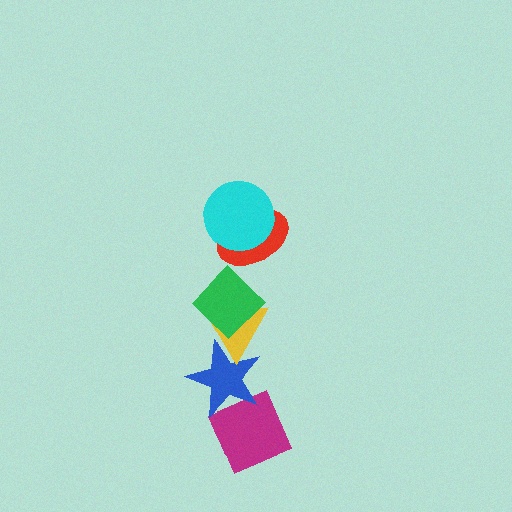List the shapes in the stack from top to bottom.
From top to bottom: the cyan circle, the red ellipse, the green diamond, the yellow triangle, the blue star, the magenta diamond.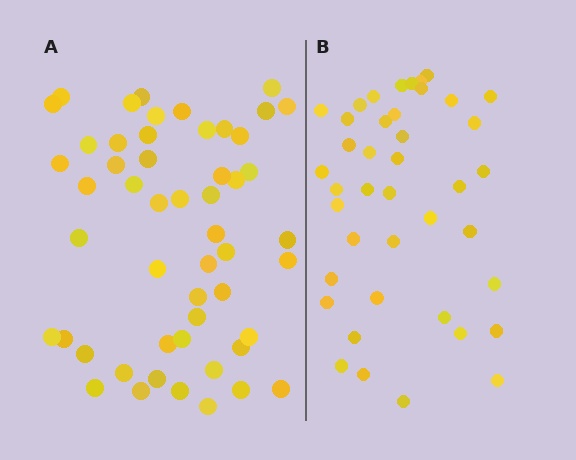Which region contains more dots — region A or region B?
Region A (the left region) has more dots.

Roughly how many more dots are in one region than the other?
Region A has roughly 12 or so more dots than region B.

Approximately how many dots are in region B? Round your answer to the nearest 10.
About 40 dots. (The exact count is 41, which rounds to 40.)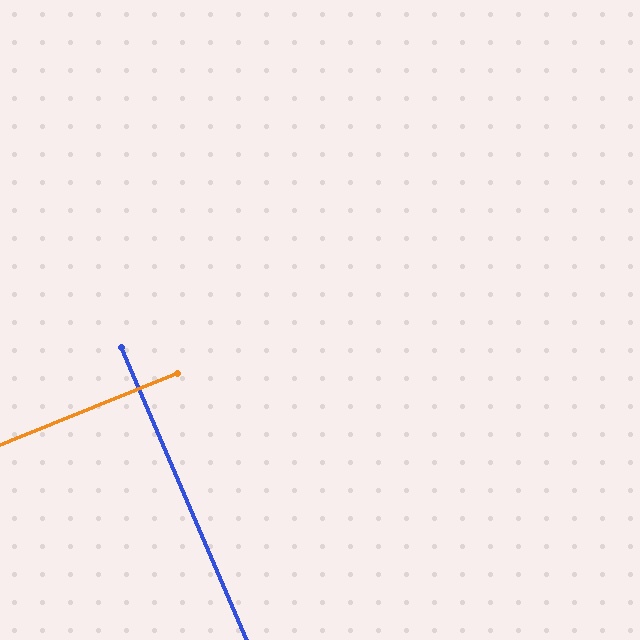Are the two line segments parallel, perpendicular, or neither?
Perpendicular — they meet at approximately 89°.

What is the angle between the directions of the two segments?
Approximately 89 degrees.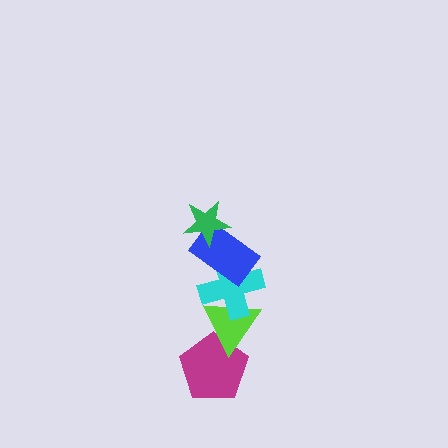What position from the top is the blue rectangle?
The blue rectangle is 2nd from the top.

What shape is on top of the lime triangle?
The cyan cross is on top of the lime triangle.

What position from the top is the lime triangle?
The lime triangle is 4th from the top.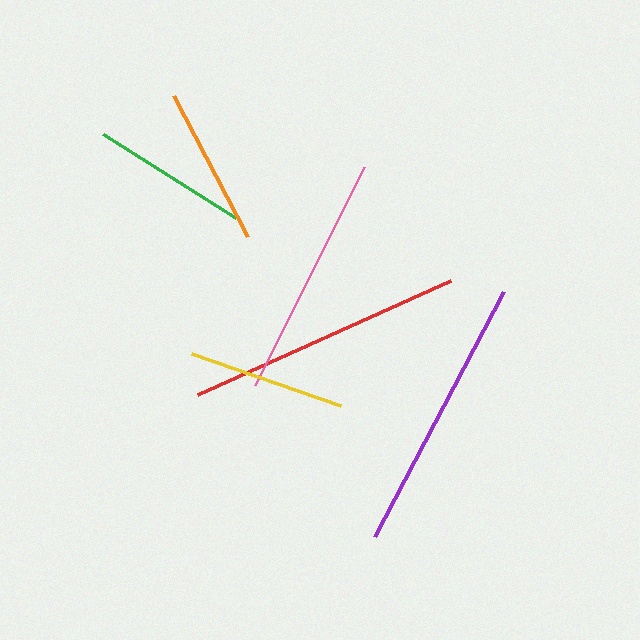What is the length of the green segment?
The green segment is approximately 157 pixels long.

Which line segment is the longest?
The red line is the longest at approximately 279 pixels.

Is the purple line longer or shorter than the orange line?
The purple line is longer than the orange line.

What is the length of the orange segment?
The orange segment is approximately 159 pixels long.